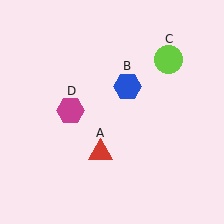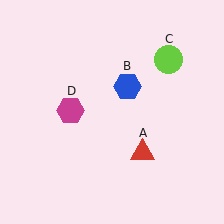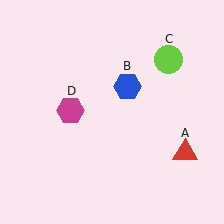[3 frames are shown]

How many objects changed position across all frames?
1 object changed position: red triangle (object A).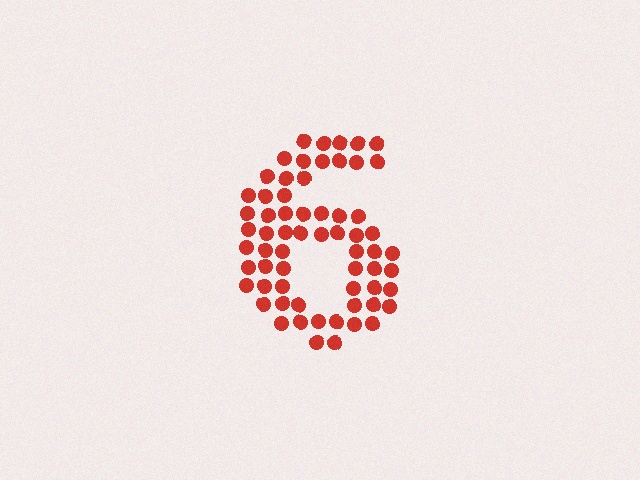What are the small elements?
The small elements are circles.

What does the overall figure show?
The overall figure shows the digit 6.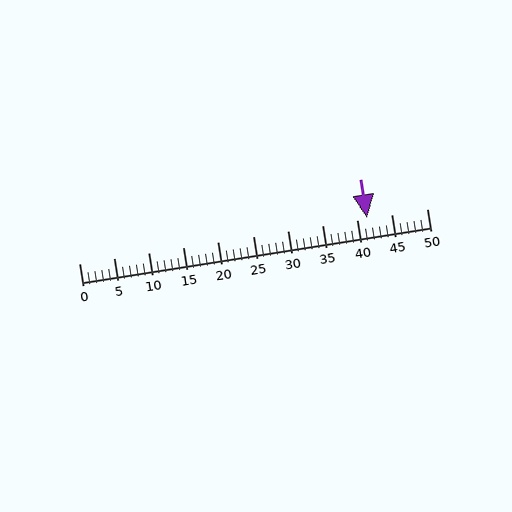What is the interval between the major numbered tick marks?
The major tick marks are spaced 5 units apart.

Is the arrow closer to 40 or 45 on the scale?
The arrow is closer to 40.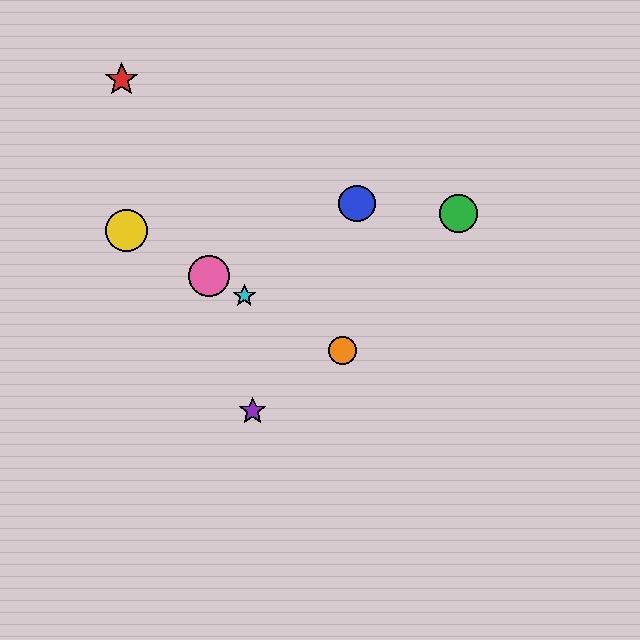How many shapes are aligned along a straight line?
4 shapes (the yellow circle, the orange circle, the cyan star, the pink circle) are aligned along a straight line.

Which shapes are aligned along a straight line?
The yellow circle, the orange circle, the cyan star, the pink circle are aligned along a straight line.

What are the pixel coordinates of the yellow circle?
The yellow circle is at (126, 230).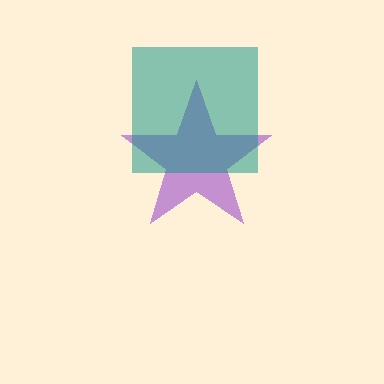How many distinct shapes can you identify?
There are 2 distinct shapes: a purple star, a teal square.